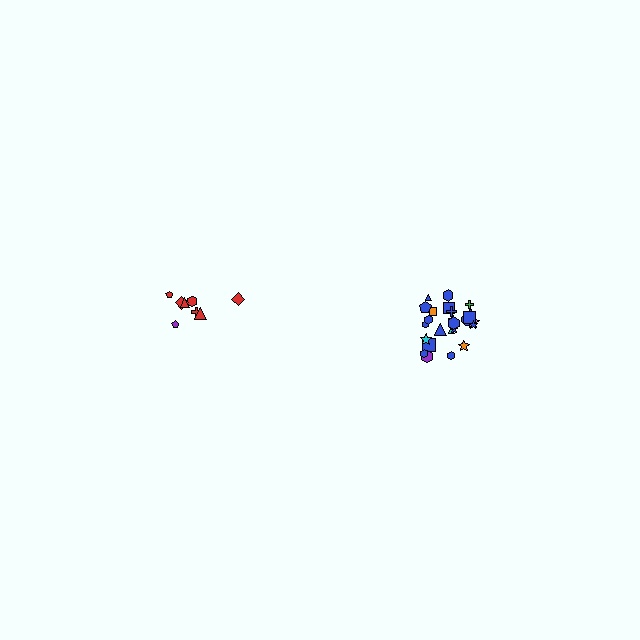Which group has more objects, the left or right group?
The right group.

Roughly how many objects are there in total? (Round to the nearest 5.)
Roughly 35 objects in total.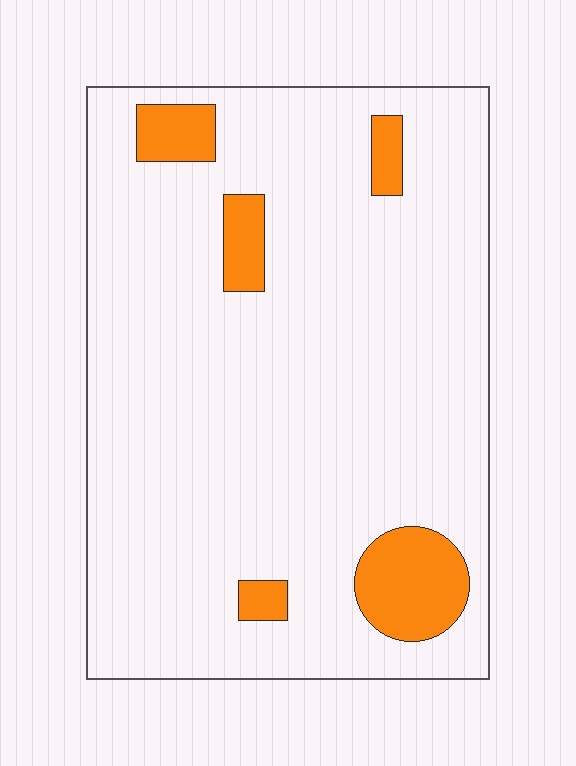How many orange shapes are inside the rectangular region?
5.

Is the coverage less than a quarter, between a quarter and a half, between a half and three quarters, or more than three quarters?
Less than a quarter.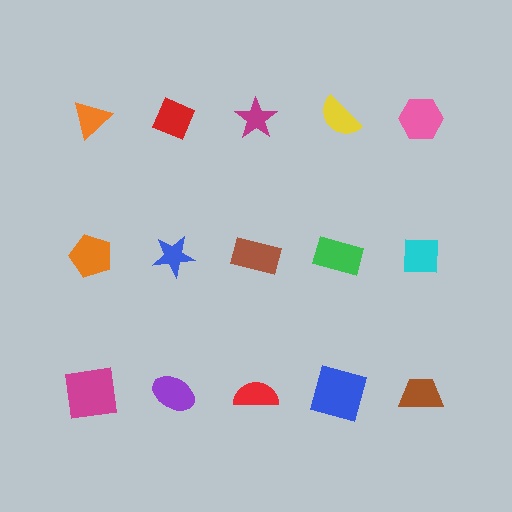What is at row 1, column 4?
A yellow semicircle.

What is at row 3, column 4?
A blue square.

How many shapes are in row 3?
5 shapes.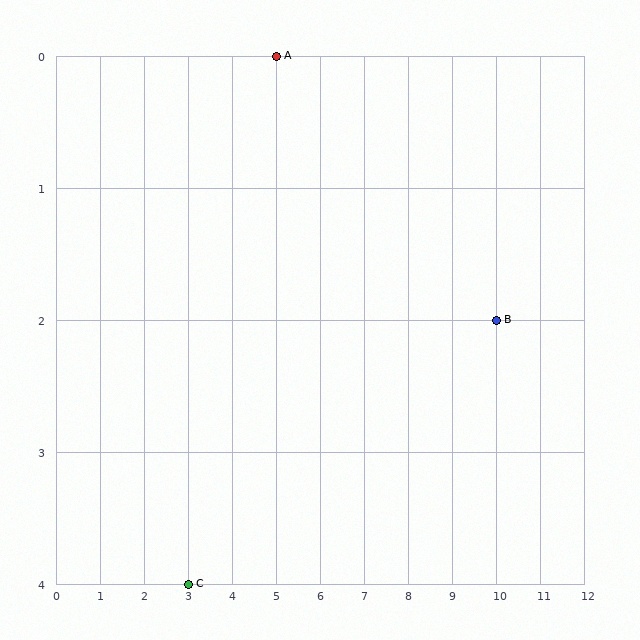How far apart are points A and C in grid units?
Points A and C are 2 columns and 4 rows apart (about 4.5 grid units diagonally).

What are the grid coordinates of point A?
Point A is at grid coordinates (5, 0).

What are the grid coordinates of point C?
Point C is at grid coordinates (3, 4).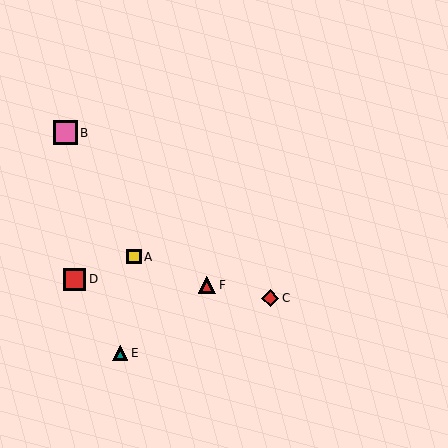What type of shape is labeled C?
Shape C is a red diamond.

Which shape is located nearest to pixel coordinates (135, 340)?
The teal triangle (labeled E) at (120, 353) is nearest to that location.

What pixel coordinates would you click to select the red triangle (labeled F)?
Click at (207, 285) to select the red triangle F.